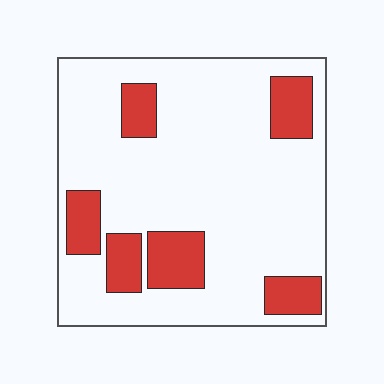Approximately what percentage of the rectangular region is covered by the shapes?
Approximately 20%.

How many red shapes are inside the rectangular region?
6.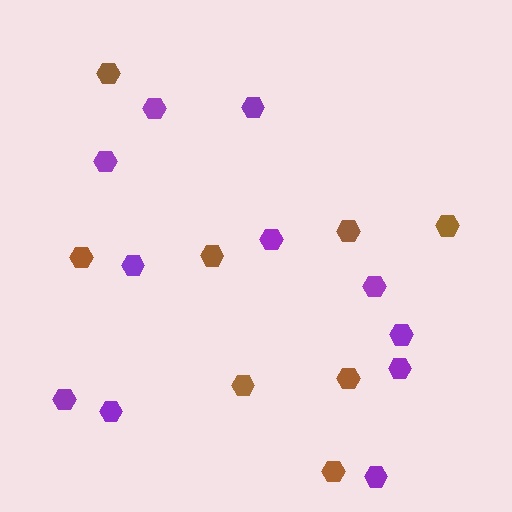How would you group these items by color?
There are 2 groups: one group of brown hexagons (8) and one group of purple hexagons (11).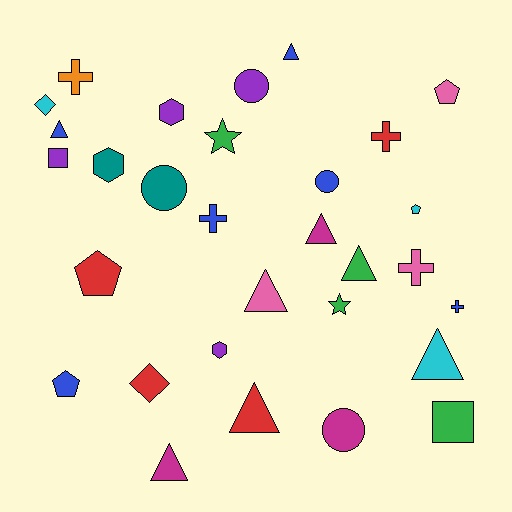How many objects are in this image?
There are 30 objects.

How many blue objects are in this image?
There are 6 blue objects.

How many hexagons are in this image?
There are 3 hexagons.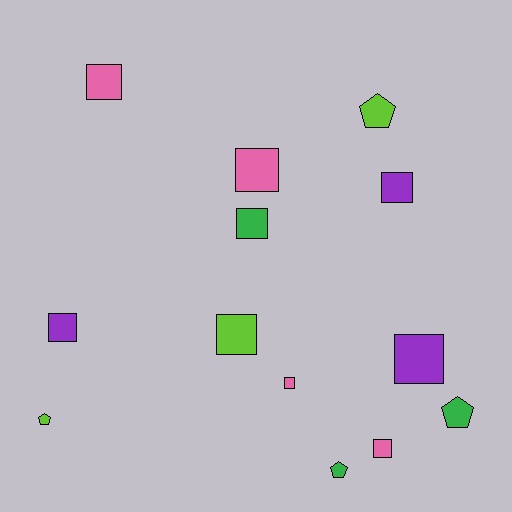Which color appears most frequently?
Pink, with 4 objects.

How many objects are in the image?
There are 13 objects.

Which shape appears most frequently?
Square, with 9 objects.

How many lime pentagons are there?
There are 2 lime pentagons.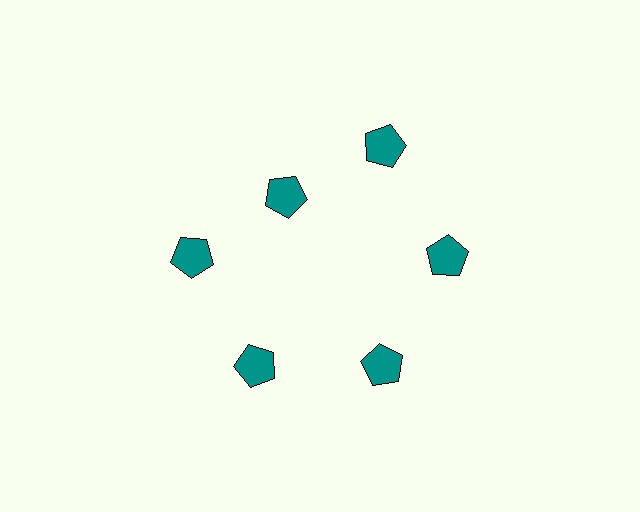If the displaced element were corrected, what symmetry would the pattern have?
It would have 6-fold rotational symmetry — the pattern would map onto itself every 60 degrees.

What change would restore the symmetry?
The symmetry would be restored by moving it outward, back onto the ring so that all 6 pentagons sit at equal angles and equal distance from the center.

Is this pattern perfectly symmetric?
No. The 6 teal pentagons are arranged in a ring, but one element near the 11 o'clock position is pulled inward toward the center, breaking the 6-fold rotational symmetry.